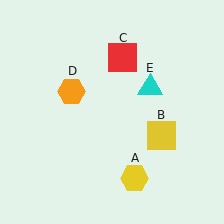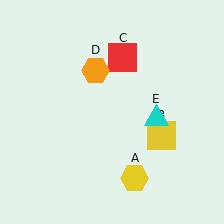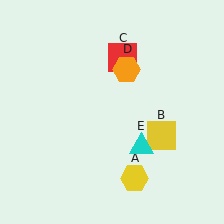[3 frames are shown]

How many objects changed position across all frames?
2 objects changed position: orange hexagon (object D), cyan triangle (object E).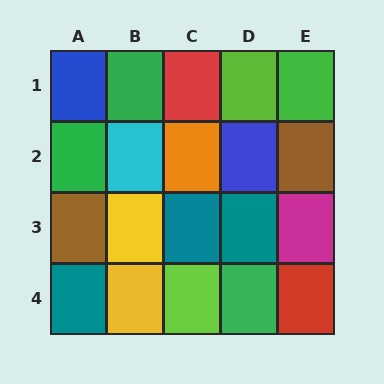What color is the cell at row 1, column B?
Green.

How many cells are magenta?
1 cell is magenta.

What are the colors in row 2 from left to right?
Green, cyan, orange, blue, brown.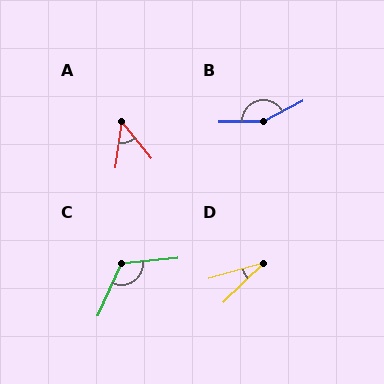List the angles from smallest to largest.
D (28°), A (47°), C (120°), B (153°).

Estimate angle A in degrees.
Approximately 47 degrees.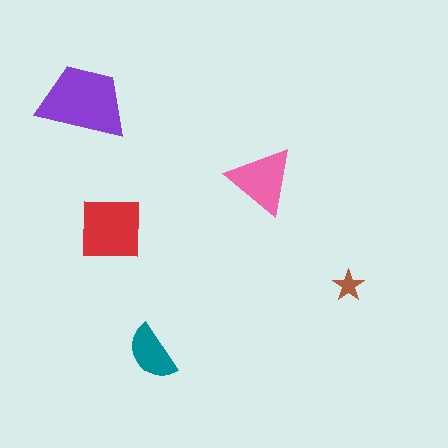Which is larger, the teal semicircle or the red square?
The red square.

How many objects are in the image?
There are 5 objects in the image.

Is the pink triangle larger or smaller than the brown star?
Larger.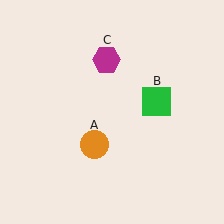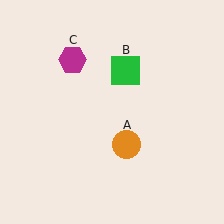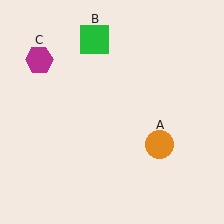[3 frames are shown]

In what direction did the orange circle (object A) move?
The orange circle (object A) moved right.